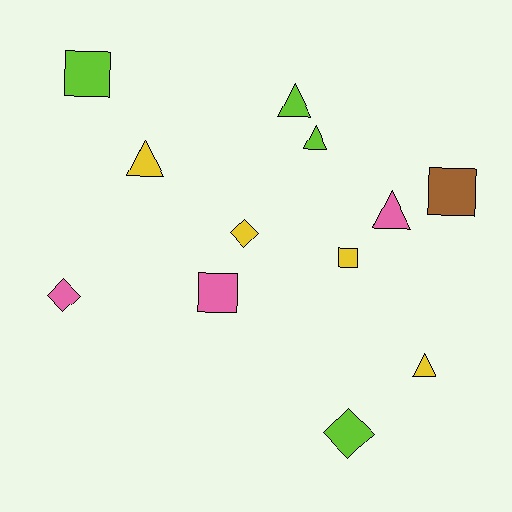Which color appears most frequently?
Yellow, with 4 objects.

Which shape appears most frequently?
Triangle, with 5 objects.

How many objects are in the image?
There are 12 objects.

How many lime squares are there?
There is 1 lime square.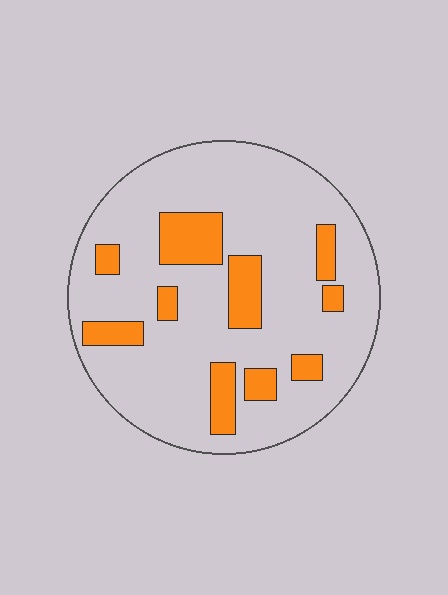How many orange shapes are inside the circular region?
10.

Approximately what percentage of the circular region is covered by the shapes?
Approximately 20%.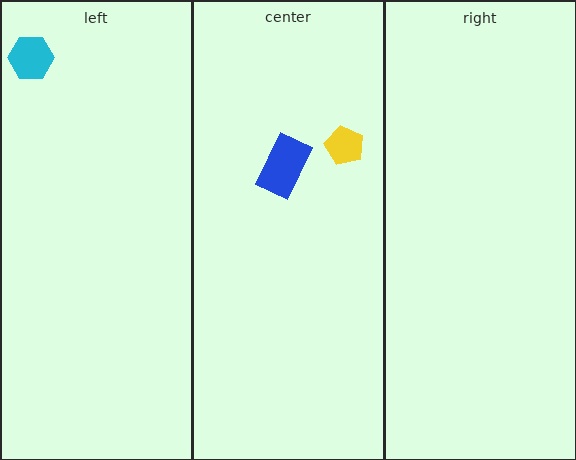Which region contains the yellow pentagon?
The center region.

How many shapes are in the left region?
1.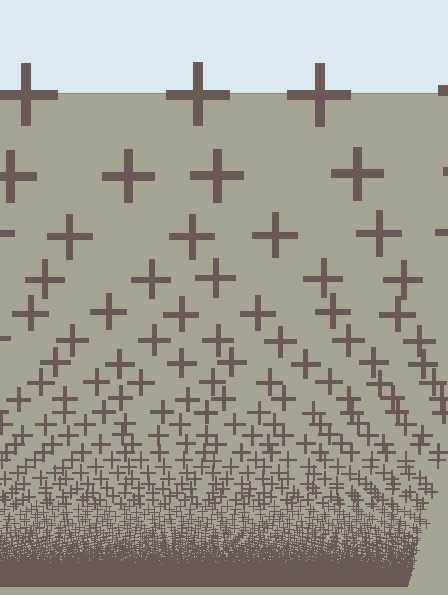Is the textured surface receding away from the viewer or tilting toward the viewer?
The surface appears to tilt toward the viewer. Texture elements get larger and sparser toward the top.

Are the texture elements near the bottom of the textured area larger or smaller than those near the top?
Smaller. The gradient is inverted — elements near the bottom are smaller and denser.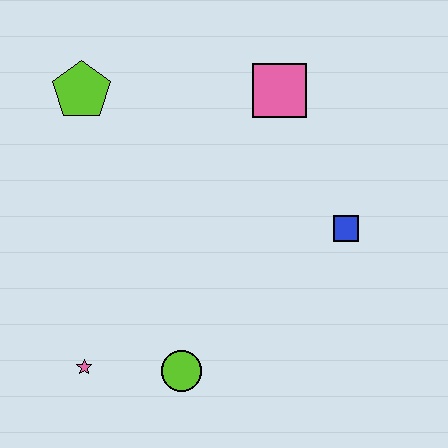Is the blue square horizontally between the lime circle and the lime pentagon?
No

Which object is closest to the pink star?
The lime circle is closest to the pink star.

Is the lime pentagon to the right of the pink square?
No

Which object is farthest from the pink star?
The pink square is farthest from the pink star.